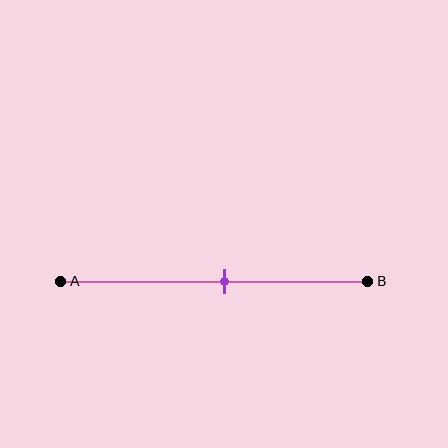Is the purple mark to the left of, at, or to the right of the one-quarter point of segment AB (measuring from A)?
The purple mark is to the right of the one-quarter point of segment AB.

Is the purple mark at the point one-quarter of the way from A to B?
No, the mark is at about 55% from A, not at the 25% one-quarter point.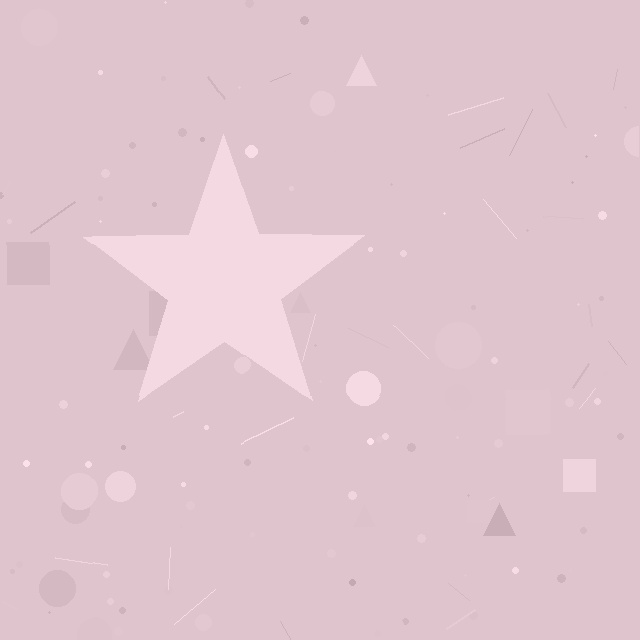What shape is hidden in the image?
A star is hidden in the image.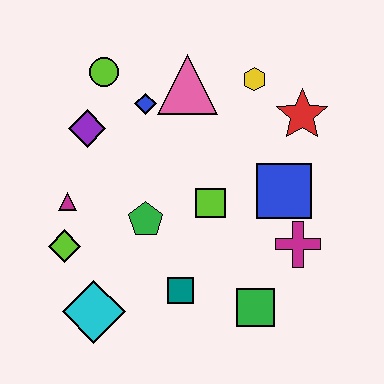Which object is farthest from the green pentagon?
The red star is farthest from the green pentagon.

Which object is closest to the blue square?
The magenta cross is closest to the blue square.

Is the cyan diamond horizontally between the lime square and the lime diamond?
Yes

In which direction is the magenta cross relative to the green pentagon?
The magenta cross is to the right of the green pentagon.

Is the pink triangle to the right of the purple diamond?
Yes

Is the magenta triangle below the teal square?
No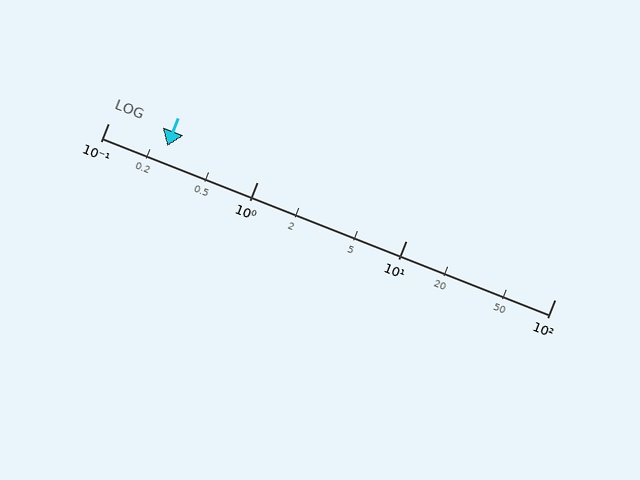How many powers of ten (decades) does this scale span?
The scale spans 3 decades, from 0.1 to 100.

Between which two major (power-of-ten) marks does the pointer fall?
The pointer is between 0.1 and 1.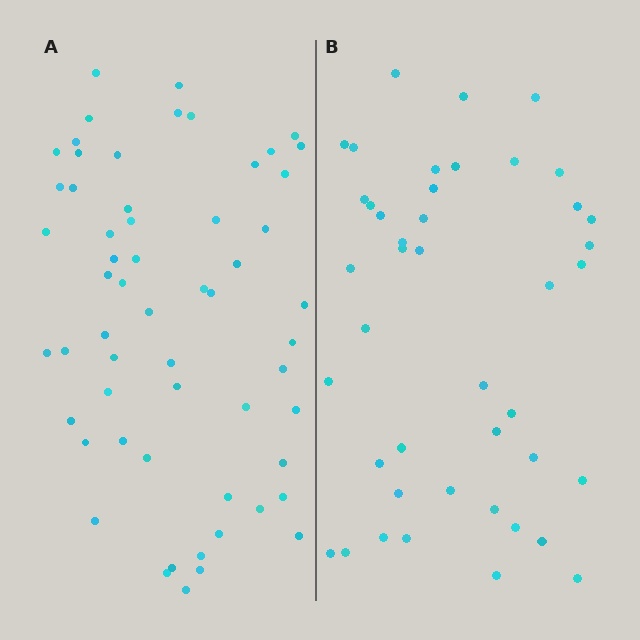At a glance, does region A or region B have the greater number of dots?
Region A (the left region) has more dots.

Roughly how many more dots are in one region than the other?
Region A has approximately 15 more dots than region B.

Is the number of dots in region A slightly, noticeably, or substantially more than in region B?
Region A has noticeably more, but not dramatically so. The ratio is roughly 1.3 to 1.